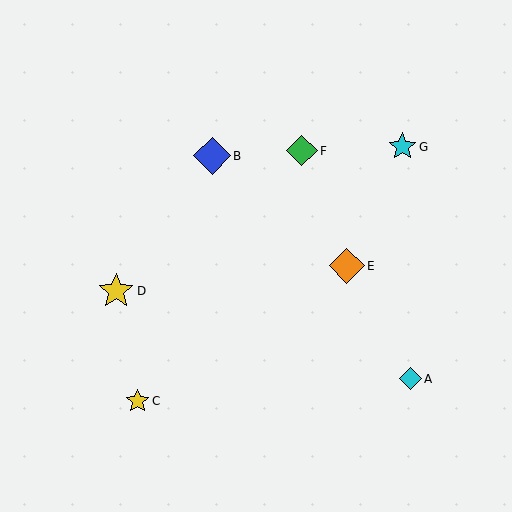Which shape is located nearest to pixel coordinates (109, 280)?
The yellow star (labeled D) at (116, 291) is nearest to that location.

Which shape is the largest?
The blue diamond (labeled B) is the largest.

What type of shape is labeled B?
Shape B is a blue diamond.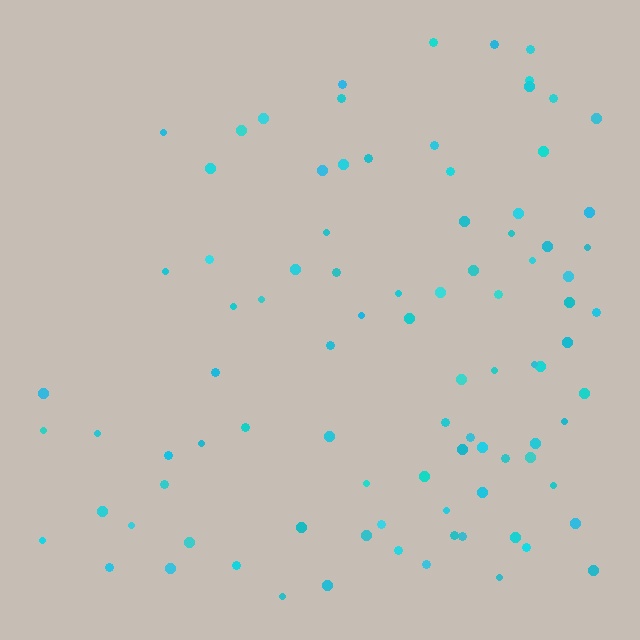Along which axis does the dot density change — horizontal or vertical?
Horizontal.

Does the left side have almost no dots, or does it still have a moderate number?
Still a moderate number, just noticeably fewer than the right.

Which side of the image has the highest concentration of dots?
The right.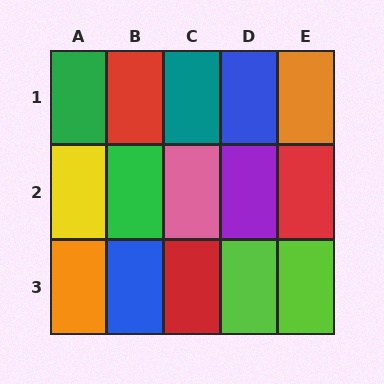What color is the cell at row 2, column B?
Green.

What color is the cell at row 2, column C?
Pink.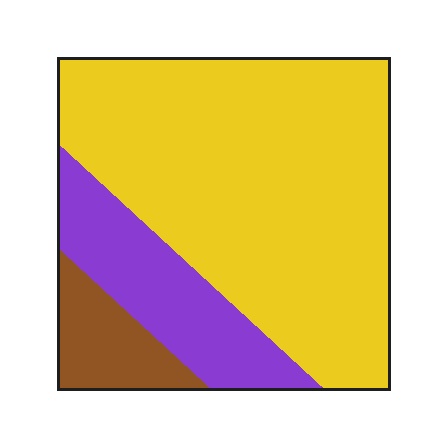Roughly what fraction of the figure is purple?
Purple takes up about one fifth (1/5) of the figure.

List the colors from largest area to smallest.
From largest to smallest: yellow, purple, brown.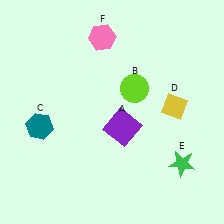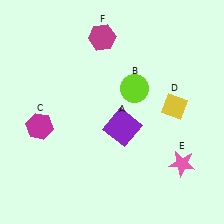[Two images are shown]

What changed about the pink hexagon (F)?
In Image 1, F is pink. In Image 2, it changed to magenta.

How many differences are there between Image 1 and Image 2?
There are 3 differences between the two images.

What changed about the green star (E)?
In Image 1, E is green. In Image 2, it changed to pink.